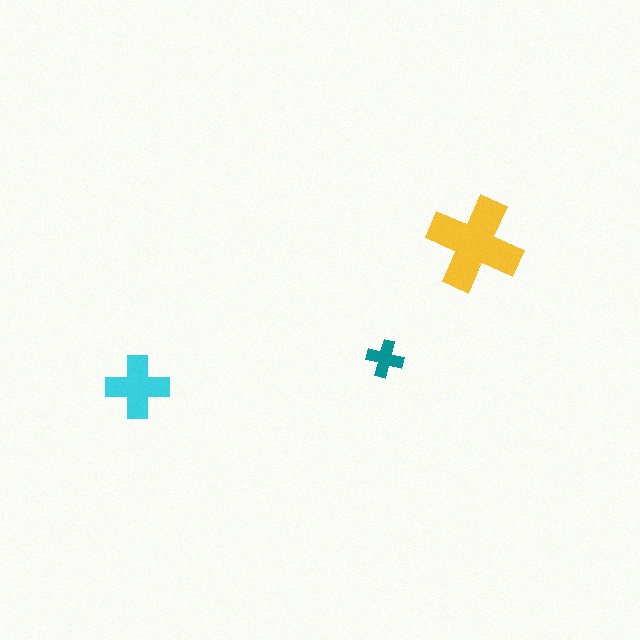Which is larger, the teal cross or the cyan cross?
The cyan one.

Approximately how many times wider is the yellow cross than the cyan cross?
About 1.5 times wider.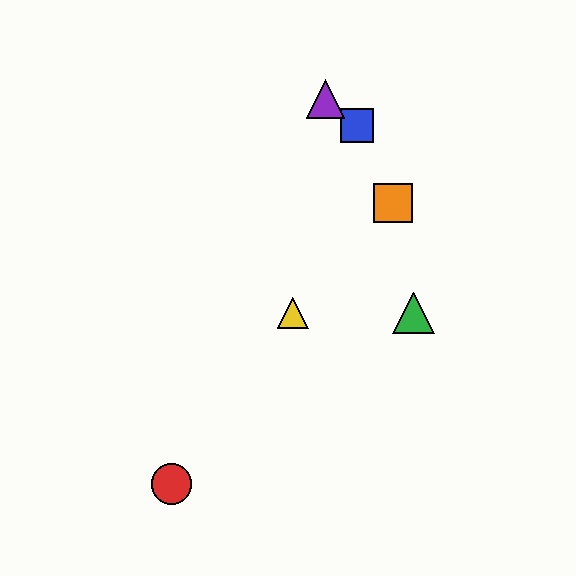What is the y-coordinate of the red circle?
The red circle is at y≈484.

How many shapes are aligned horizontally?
2 shapes (the green triangle, the yellow triangle) are aligned horizontally.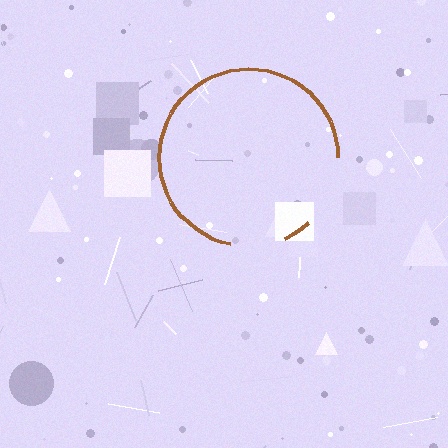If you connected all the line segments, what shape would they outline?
They would outline a circle.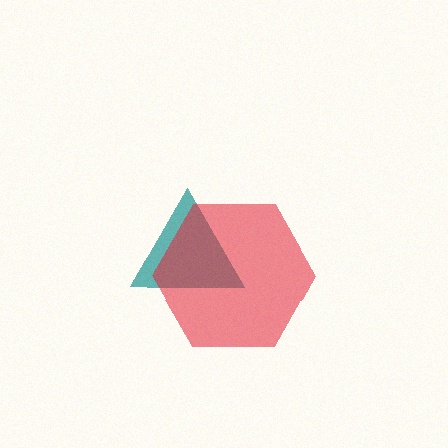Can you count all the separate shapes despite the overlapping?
Yes, there are 2 separate shapes.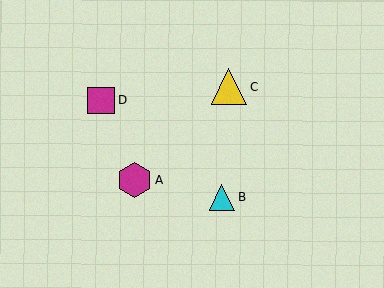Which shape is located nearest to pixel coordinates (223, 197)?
The cyan triangle (labeled B) at (222, 198) is nearest to that location.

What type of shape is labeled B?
Shape B is a cyan triangle.